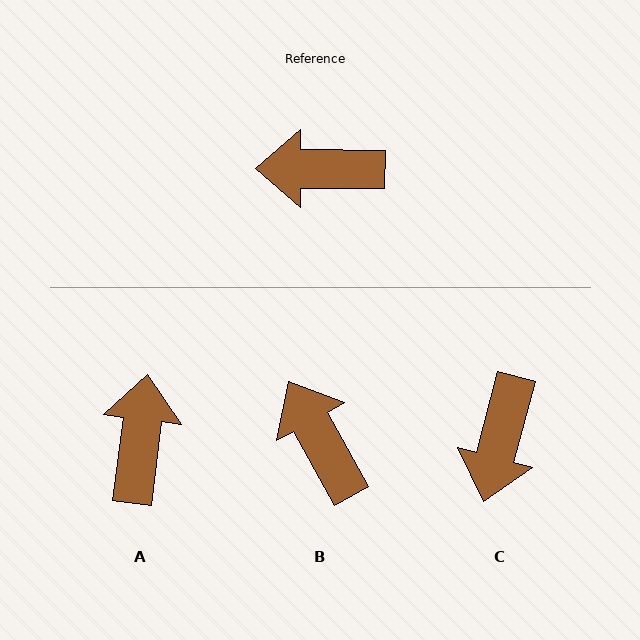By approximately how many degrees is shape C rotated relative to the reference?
Approximately 76 degrees counter-clockwise.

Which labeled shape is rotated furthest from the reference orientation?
A, about 96 degrees away.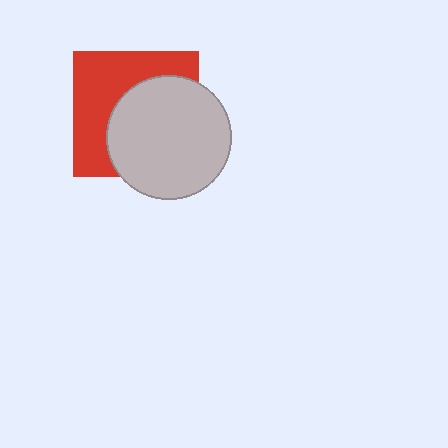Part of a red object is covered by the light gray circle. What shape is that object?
It is a square.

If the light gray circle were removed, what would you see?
You would see the complete red square.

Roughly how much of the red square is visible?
About half of it is visible (roughly 47%).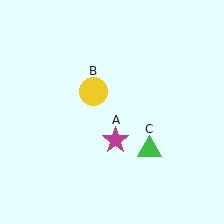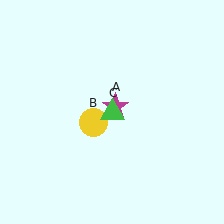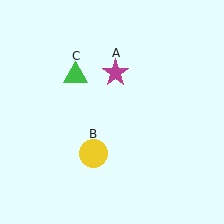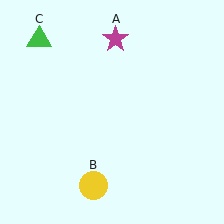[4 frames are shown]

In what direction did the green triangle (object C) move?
The green triangle (object C) moved up and to the left.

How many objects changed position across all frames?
3 objects changed position: magenta star (object A), yellow circle (object B), green triangle (object C).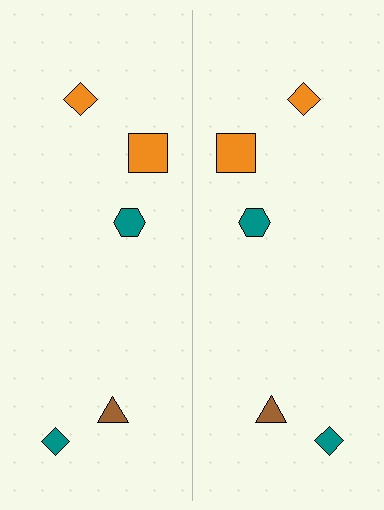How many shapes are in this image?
There are 10 shapes in this image.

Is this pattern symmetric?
Yes, this pattern has bilateral (reflection) symmetry.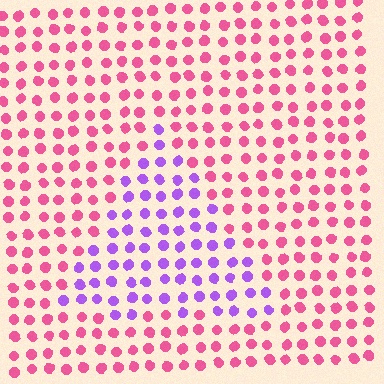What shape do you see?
I see a triangle.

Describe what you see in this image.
The image is filled with small pink elements in a uniform arrangement. A triangle-shaped region is visible where the elements are tinted to a slightly different hue, forming a subtle color boundary.